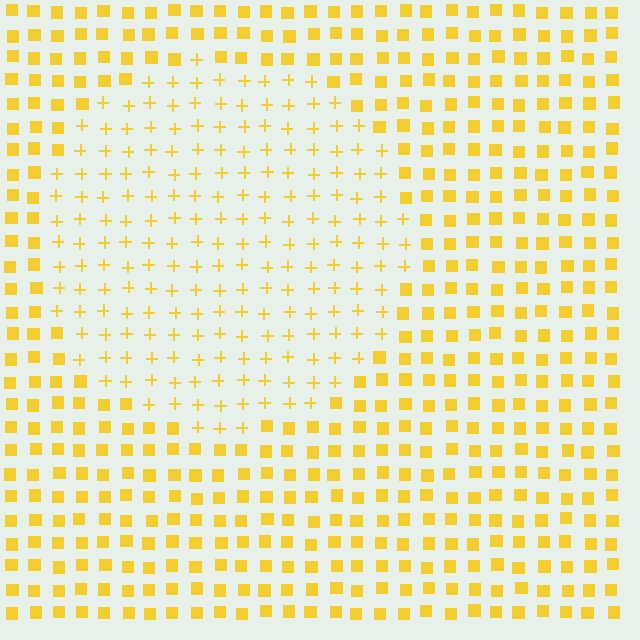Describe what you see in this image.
The image is filled with small yellow elements arranged in a uniform grid. A circle-shaped region contains plus signs, while the surrounding area contains squares. The boundary is defined purely by the change in element shape.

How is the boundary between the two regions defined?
The boundary is defined by a change in element shape: plus signs inside vs. squares outside. All elements share the same color and spacing.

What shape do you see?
I see a circle.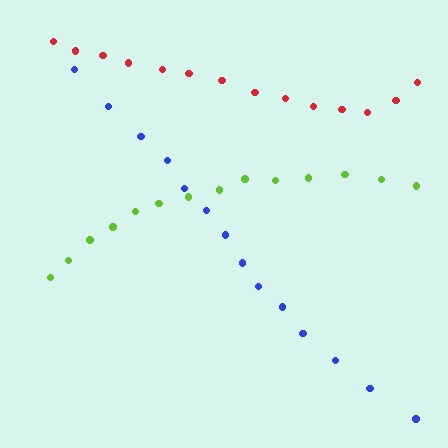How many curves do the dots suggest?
There are 3 distinct paths.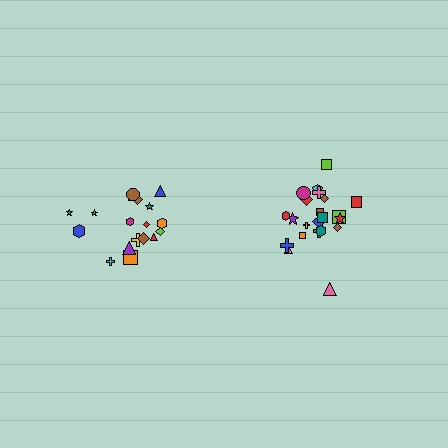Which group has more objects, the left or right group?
The right group.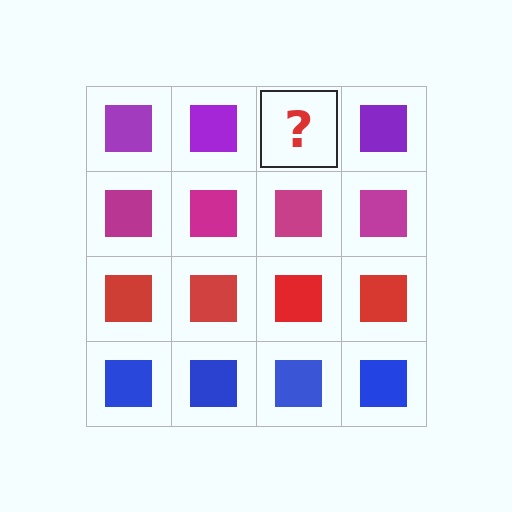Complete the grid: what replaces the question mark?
The question mark should be replaced with a purple square.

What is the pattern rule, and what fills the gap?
The rule is that each row has a consistent color. The gap should be filled with a purple square.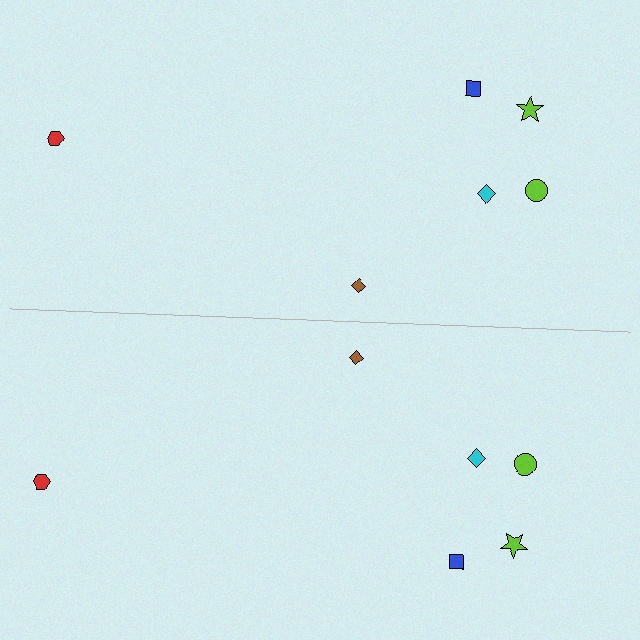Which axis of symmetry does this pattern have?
The pattern has a horizontal axis of symmetry running through the center of the image.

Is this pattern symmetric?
Yes, this pattern has bilateral (reflection) symmetry.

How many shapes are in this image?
There are 12 shapes in this image.